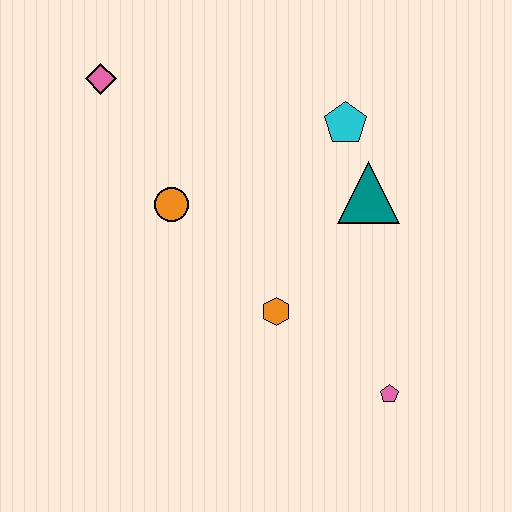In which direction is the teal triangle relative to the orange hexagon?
The teal triangle is above the orange hexagon.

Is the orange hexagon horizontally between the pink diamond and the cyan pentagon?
Yes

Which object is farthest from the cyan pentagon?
The pink pentagon is farthest from the cyan pentagon.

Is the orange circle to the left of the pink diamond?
No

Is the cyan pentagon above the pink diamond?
No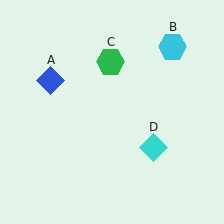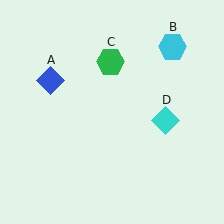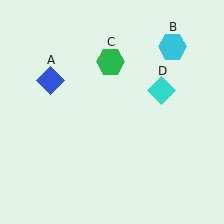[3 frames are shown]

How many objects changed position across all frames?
1 object changed position: cyan diamond (object D).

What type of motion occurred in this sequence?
The cyan diamond (object D) rotated counterclockwise around the center of the scene.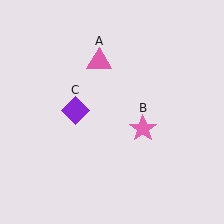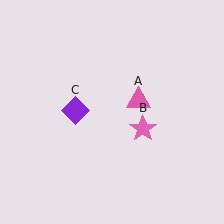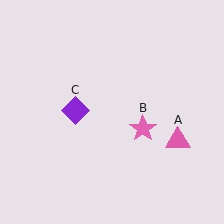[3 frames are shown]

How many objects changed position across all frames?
1 object changed position: pink triangle (object A).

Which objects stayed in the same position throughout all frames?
Pink star (object B) and purple diamond (object C) remained stationary.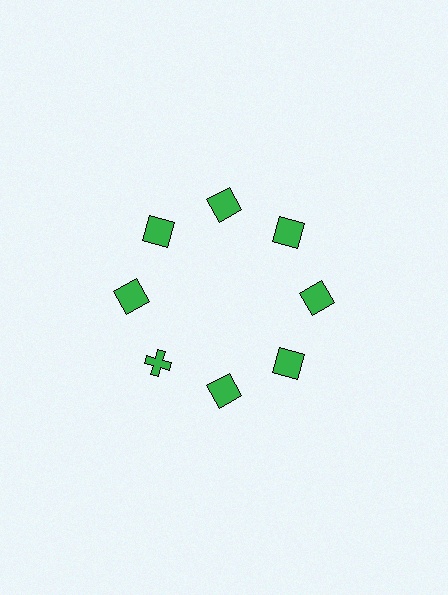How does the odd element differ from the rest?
It has a different shape: cross instead of square.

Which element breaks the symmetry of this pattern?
The green cross at roughly the 8 o'clock position breaks the symmetry. All other shapes are green squares.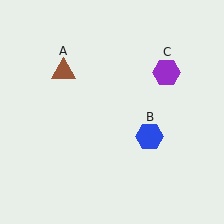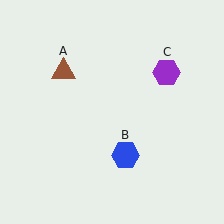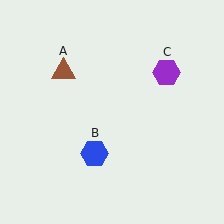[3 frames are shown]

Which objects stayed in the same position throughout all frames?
Brown triangle (object A) and purple hexagon (object C) remained stationary.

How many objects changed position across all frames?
1 object changed position: blue hexagon (object B).